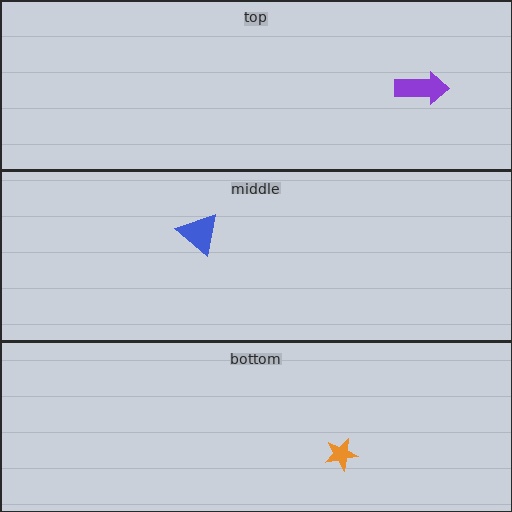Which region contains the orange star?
The bottom region.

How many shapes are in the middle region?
1.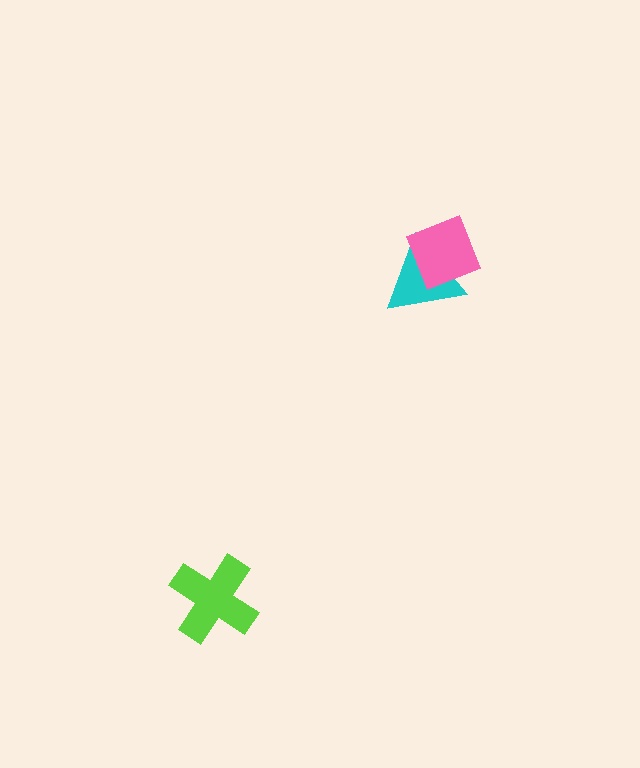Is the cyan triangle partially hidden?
Yes, it is partially covered by another shape.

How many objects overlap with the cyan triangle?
1 object overlaps with the cyan triangle.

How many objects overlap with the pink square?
1 object overlaps with the pink square.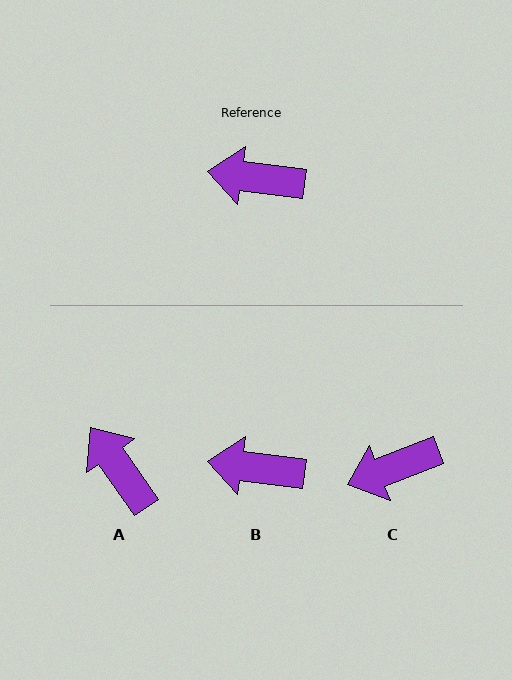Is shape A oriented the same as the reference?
No, it is off by about 48 degrees.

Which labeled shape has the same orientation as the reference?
B.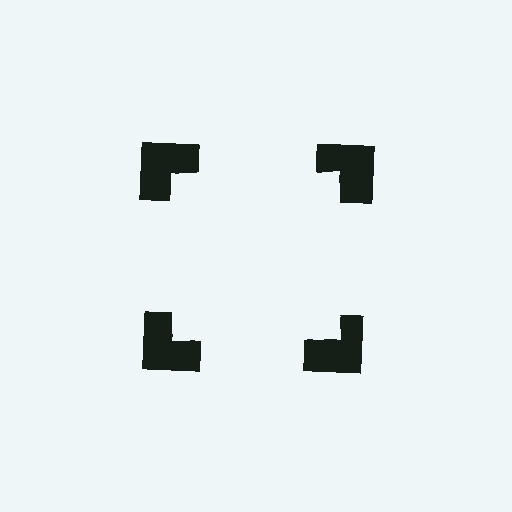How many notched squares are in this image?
There are 4 — one at each vertex of the illusory square.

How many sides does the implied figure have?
4 sides.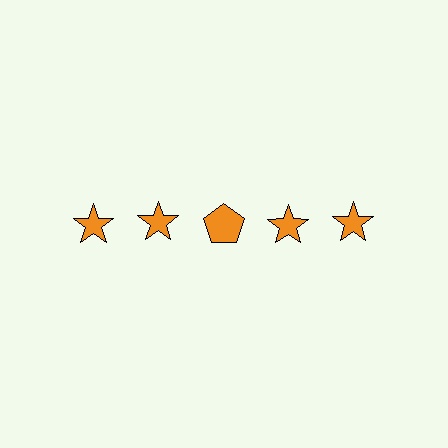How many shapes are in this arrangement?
There are 5 shapes arranged in a grid pattern.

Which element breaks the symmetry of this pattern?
The orange pentagon in the top row, center column breaks the symmetry. All other shapes are orange stars.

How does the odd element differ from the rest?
It has a different shape: pentagon instead of star.